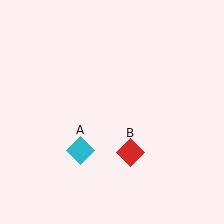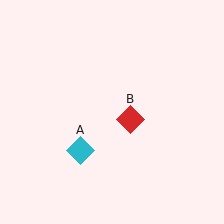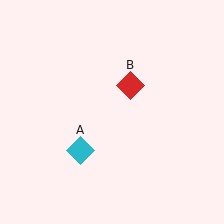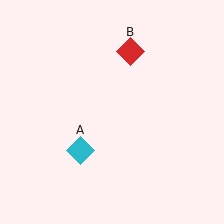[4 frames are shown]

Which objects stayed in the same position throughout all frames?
Cyan diamond (object A) remained stationary.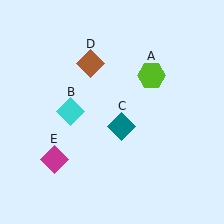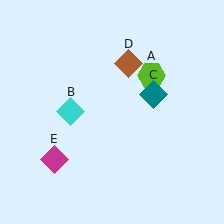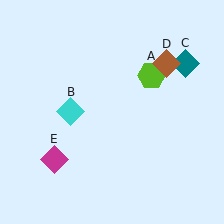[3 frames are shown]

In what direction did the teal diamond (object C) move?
The teal diamond (object C) moved up and to the right.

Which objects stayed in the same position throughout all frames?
Lime hexagon (object A) and cyan diamond (object B) and magenta diamond (object E) remained stationary.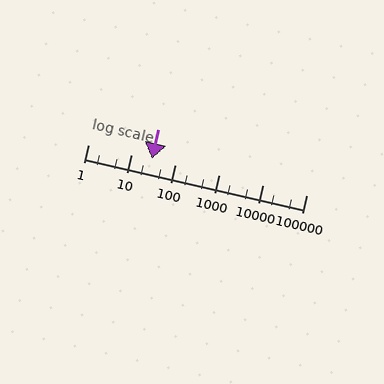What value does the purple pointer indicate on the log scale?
The pointer indicates approximately 29.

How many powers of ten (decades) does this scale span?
The scale spans 5 decades, from 1 to 100000.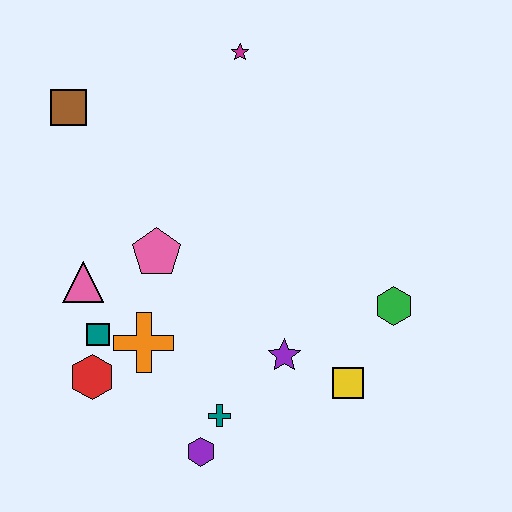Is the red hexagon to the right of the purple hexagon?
No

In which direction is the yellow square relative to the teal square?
The yellow square is to the right of the teal square.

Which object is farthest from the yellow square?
The brown square is farthest from the yellow square.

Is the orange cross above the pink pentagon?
No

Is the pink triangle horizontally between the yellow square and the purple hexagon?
No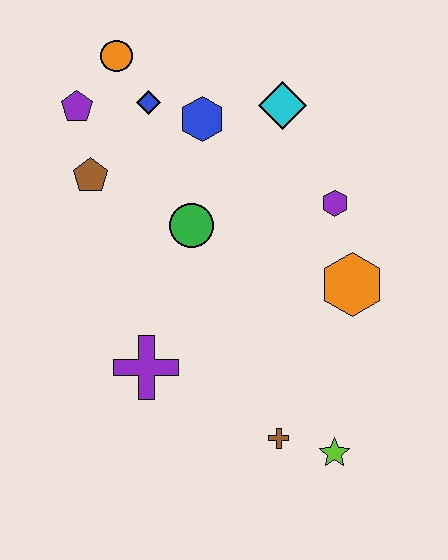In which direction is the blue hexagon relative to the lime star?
The blue hexagon is above the lime star.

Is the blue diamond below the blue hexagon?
No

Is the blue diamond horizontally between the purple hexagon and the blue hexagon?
No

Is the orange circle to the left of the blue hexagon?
Yes